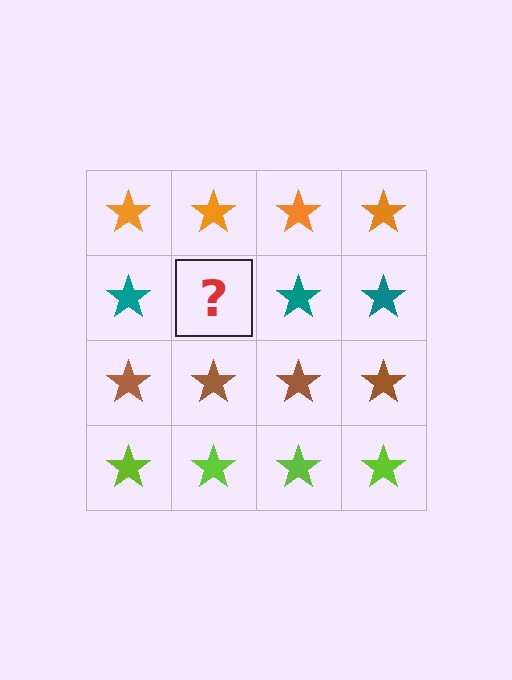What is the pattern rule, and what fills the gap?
The rule is that each row has a consistent color. The gap should be filled with a teal star.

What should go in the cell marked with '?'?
The missing cell should contain a teal star.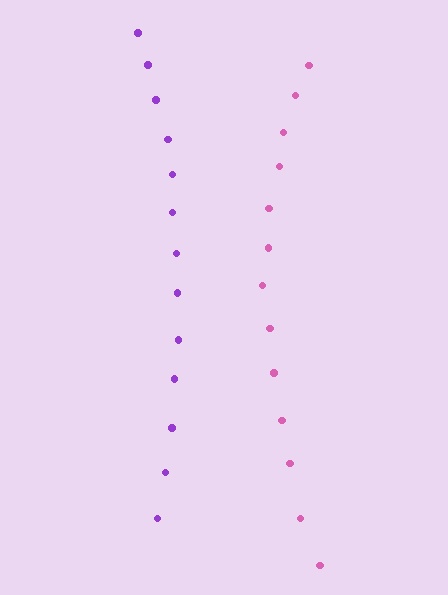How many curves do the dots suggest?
There are 2 distinct paths.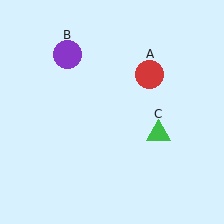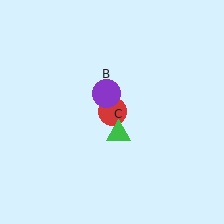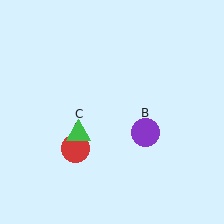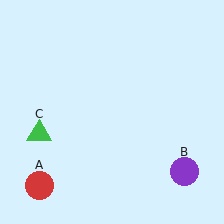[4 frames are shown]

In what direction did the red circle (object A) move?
The red circle (object A) moved down and to the left.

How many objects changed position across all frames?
3 objects changed position: red circle (object A), purple circle (object B), green triangle (object C).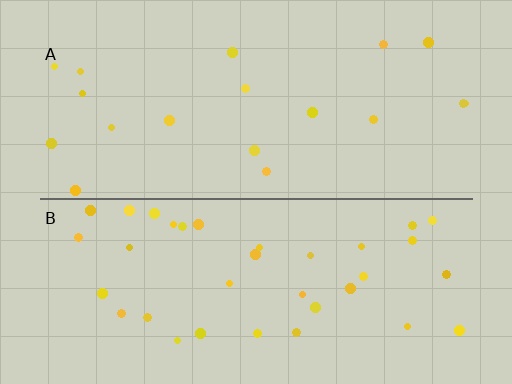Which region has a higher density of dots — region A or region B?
B (the bottom).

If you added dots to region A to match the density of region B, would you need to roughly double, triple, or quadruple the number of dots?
Approximately double.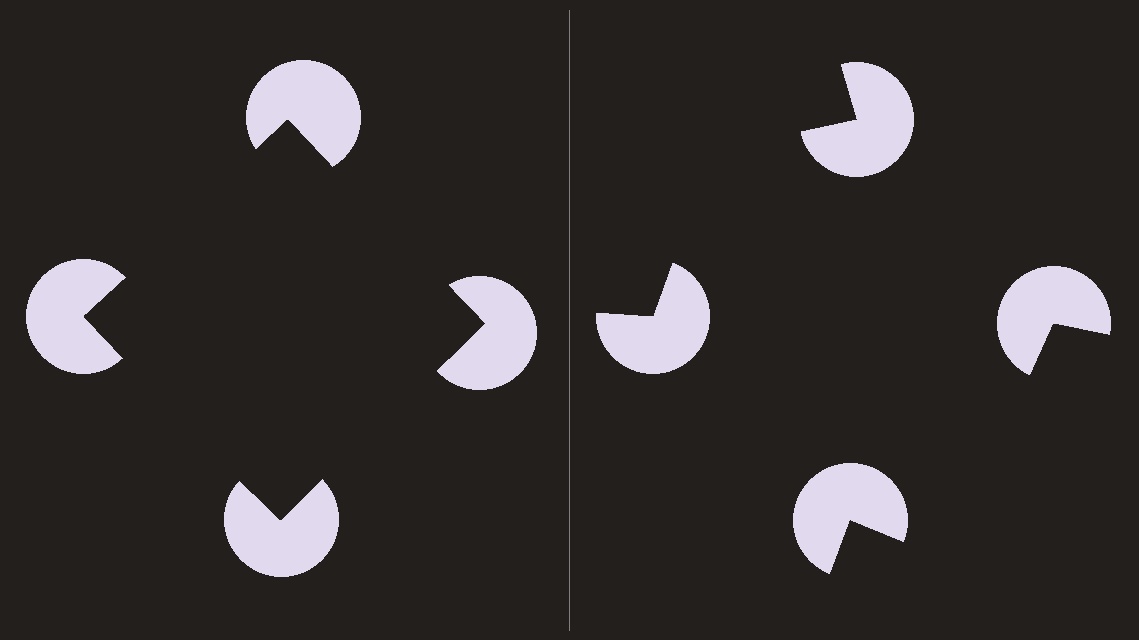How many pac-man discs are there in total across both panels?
8 — 4 on each side.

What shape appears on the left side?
An illusory square.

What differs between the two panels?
The pac-man discs are positioned identically on both sides; only the wedge orientations differ. On the left they align to a square; on the right they are misaligned.